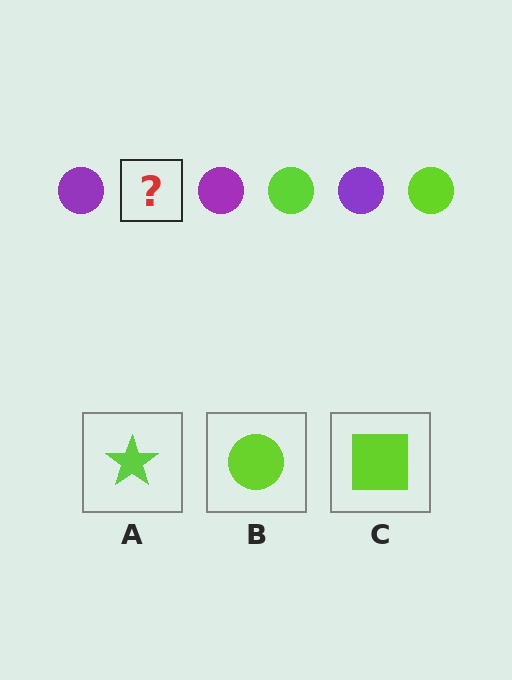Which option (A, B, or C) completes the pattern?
B.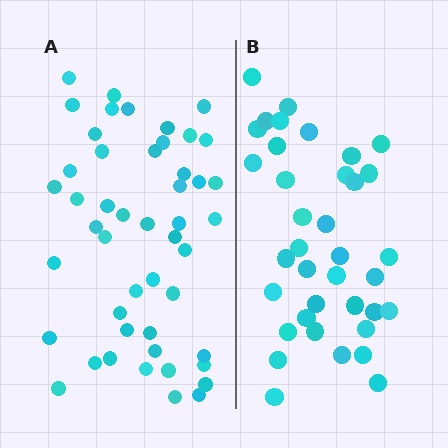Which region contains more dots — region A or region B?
Region A (the left region) has more dots.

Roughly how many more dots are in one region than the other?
Region A has roughly 12 or so more dots than region B.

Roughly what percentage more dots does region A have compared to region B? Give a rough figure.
About 30% more.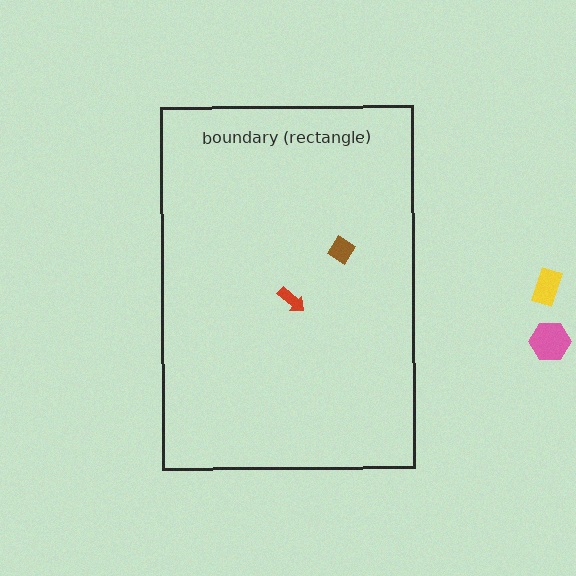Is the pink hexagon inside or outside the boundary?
Outside.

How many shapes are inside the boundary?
2 inside, 2 outside.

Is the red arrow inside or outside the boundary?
Inside.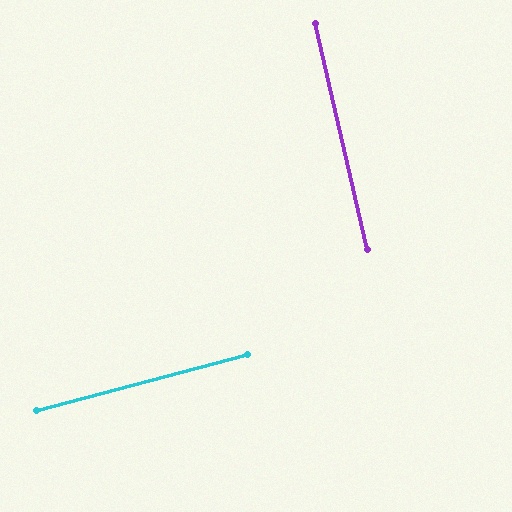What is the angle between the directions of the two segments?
Approximately 88 degrees.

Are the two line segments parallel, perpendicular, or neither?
Perpendicular — they meet at approximately 88°.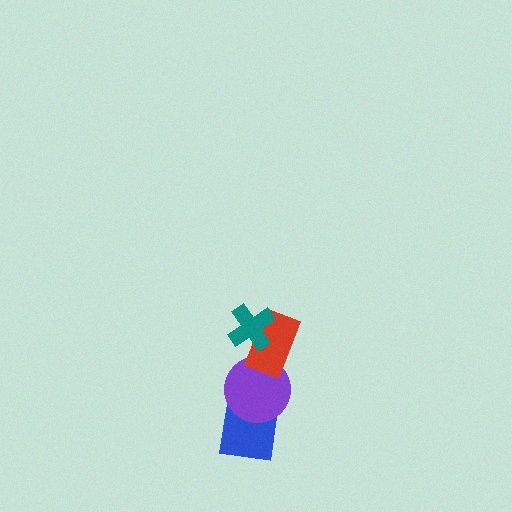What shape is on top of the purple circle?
The red rectangle is on top of the purple circle.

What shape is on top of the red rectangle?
The teal cross is on top of the red rectangle.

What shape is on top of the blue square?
The purple circle is on top of the blue square.